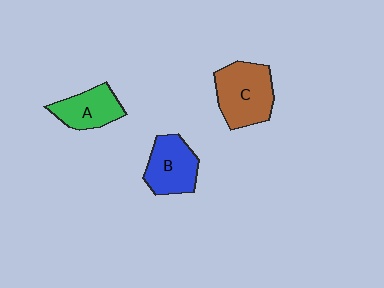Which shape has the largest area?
Shape C (brown).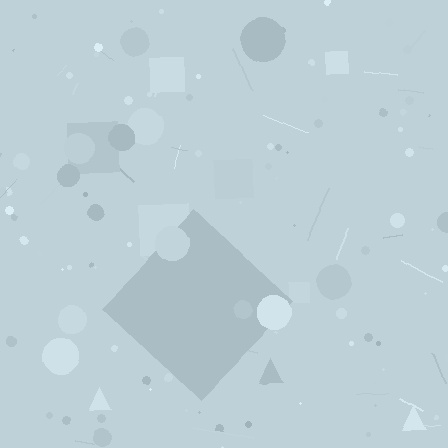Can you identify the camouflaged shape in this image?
The camouflaged shape is a diamond.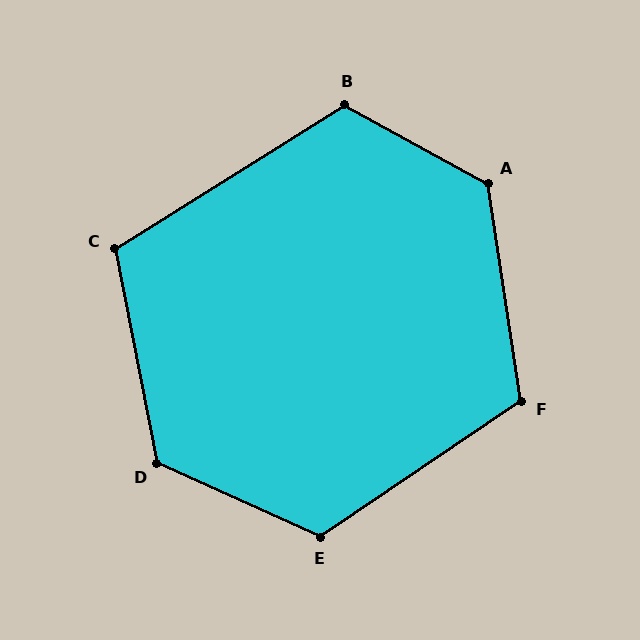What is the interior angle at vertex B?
Approximately 119 degrees (obtuse).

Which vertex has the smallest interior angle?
C, at approximately 111 degrees.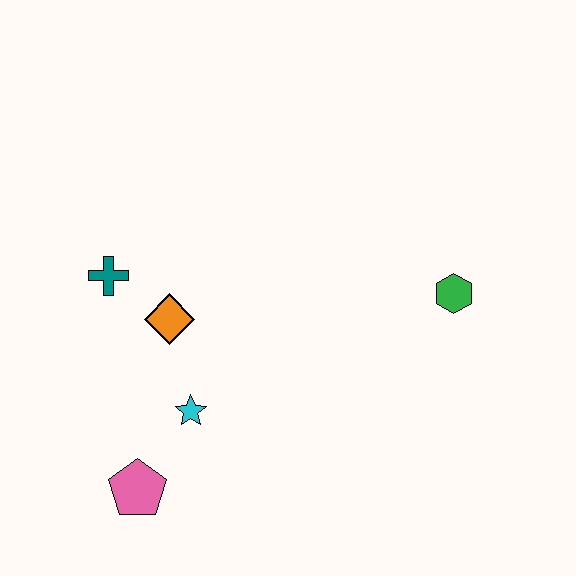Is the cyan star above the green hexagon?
No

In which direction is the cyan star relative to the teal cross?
The cyan star is below the teal cross.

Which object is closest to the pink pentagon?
The cyan star is closest to the pink pentagon.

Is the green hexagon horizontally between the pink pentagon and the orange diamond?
No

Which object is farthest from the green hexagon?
The pink pentagon is farthest from the green hexagon.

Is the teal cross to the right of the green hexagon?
No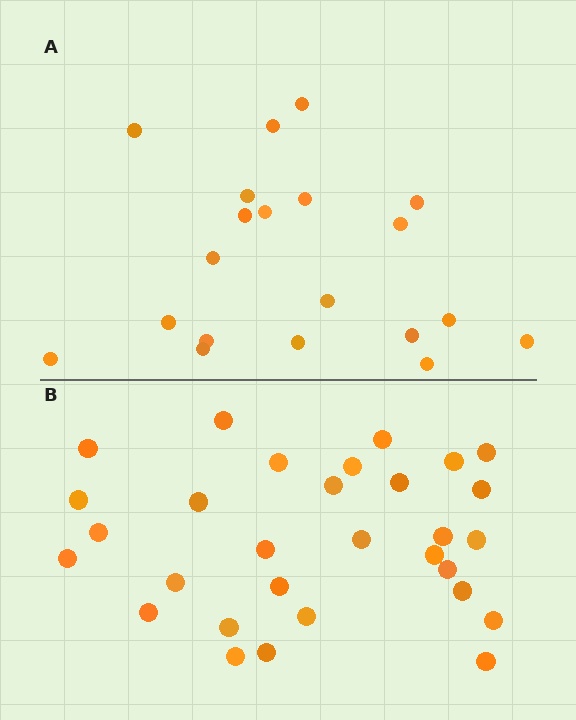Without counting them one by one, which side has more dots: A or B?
Region B (the bottom region) has more dots.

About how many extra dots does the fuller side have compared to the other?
Region B has roughly 10 or so more dots than region A.